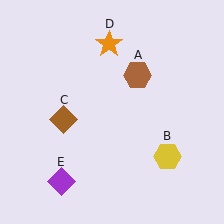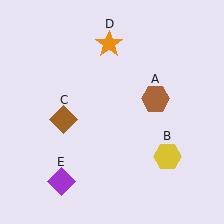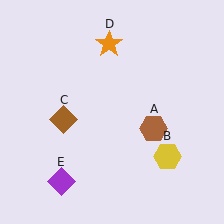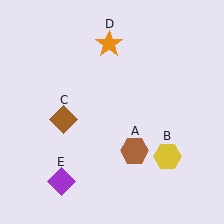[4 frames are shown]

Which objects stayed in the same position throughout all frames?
Yellow hexagon (object B) and brown diamond (object C) and orange star (object D) and purple diamond (object E) remained stationary.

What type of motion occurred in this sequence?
The brown hexagon (object A) rotated clockwise around the center of the scene.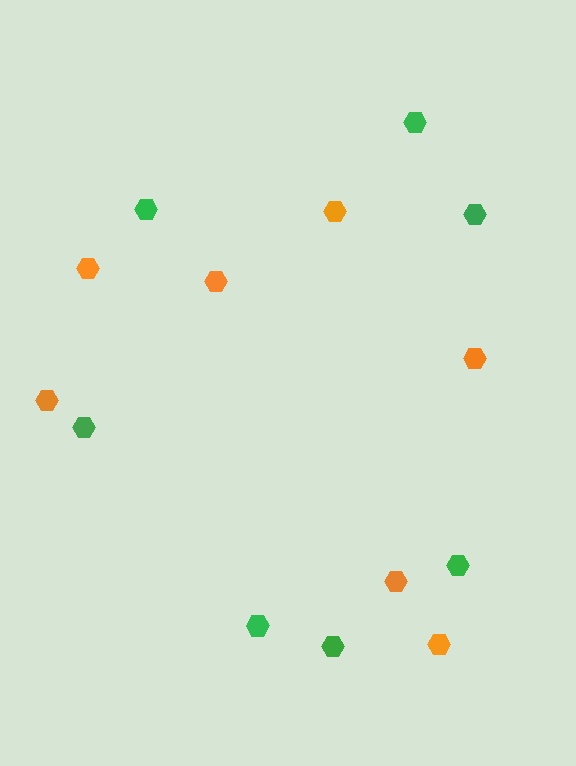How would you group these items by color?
There are 2 groups: one group of green hexagons (7) and one group of orange hexagons (7).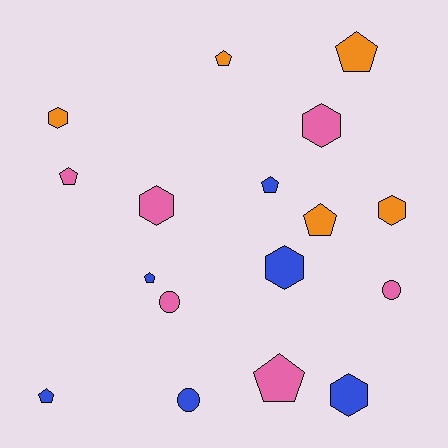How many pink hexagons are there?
There are 2 pink hexagons.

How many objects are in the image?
There are 17 objects.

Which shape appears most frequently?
Pentagon, with 8 objects.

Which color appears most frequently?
Pink, with 6 objects.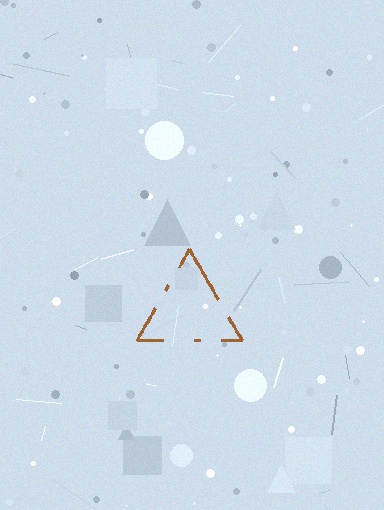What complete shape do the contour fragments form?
The contour fragments form a triangle.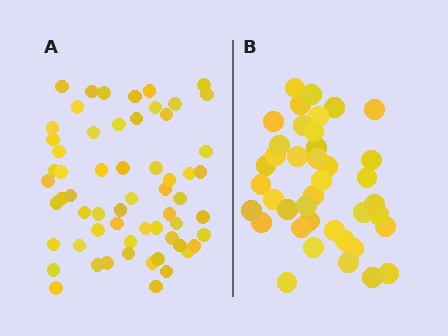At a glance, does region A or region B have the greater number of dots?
Region A (the left region) has more dots.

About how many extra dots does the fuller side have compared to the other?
Region A has approximately 20 more dots than region B.